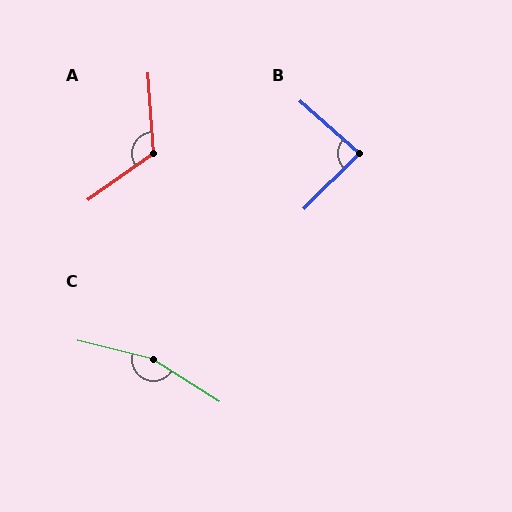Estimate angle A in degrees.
Approximately 121 degrees.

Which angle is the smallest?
B, at approximately 86 degrees.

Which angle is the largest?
C, at approximately 161 degrees.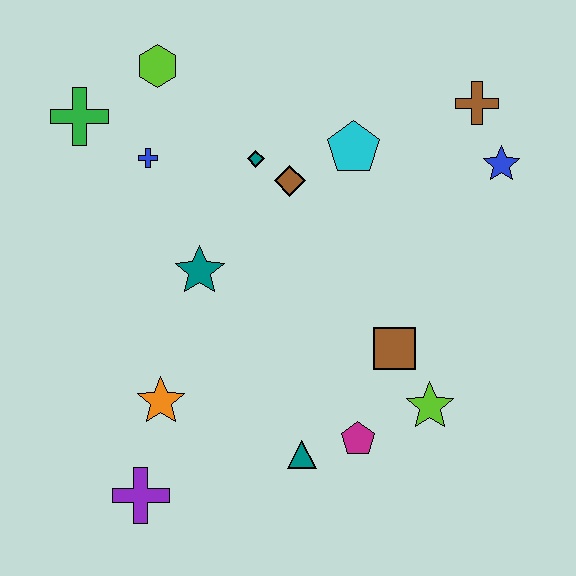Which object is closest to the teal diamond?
The brown diamond is closest to the teal diamond.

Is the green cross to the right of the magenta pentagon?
No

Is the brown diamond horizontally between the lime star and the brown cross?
No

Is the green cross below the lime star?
No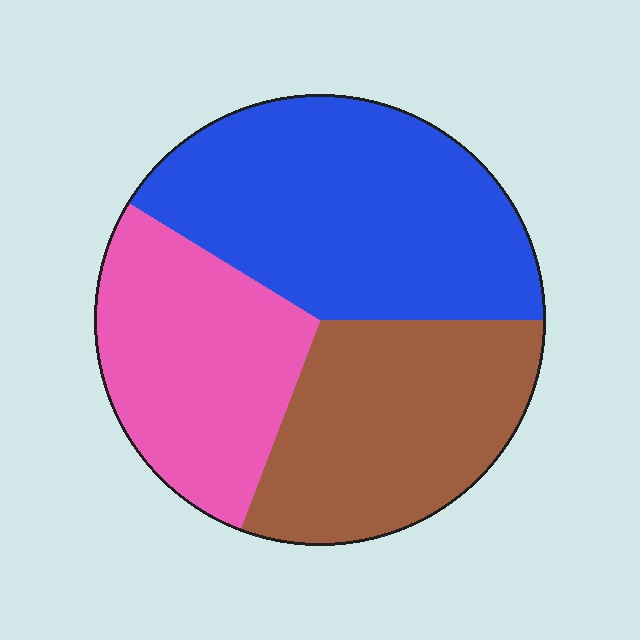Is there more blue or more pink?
Blue.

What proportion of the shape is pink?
Pink covers around 30% of the shape.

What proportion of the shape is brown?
Brown covers 31% of the shape.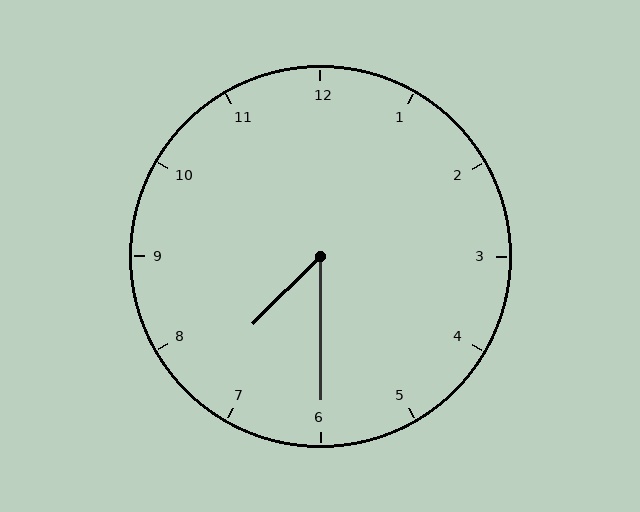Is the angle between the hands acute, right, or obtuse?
It is acute.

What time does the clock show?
7:30.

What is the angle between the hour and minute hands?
Approximately 45 degrees.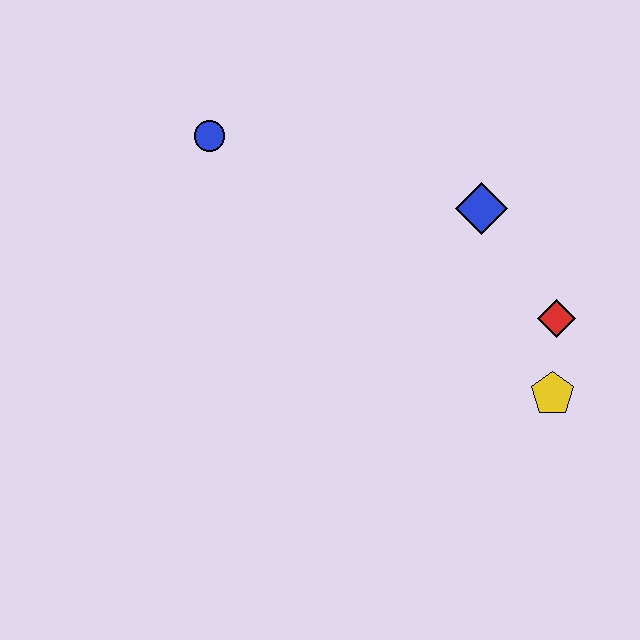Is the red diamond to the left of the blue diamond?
No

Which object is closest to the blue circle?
The blue diamond is closest to the blue circle.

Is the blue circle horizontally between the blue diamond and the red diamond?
No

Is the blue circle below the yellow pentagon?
No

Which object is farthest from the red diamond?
The blue circle is farthest from the red diamond.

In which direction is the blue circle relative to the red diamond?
The blue circle is to the left of the red diamond.